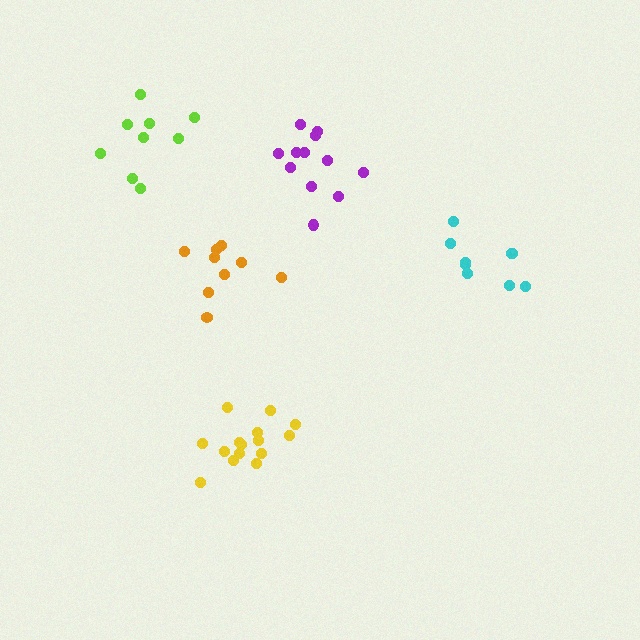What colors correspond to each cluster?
The clusters are colored: yellow, cyan, lime, purple, orange.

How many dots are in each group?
Group 1: 15 dots, Group 2: 9 dots, Group 3: 9 dots, Group 4: 12 dots, Group 5: 9 dots (54 total).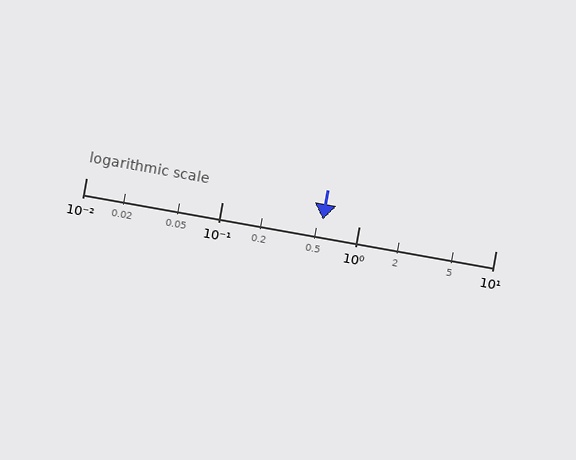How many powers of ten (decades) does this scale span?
The scale spans 3 decades, from 0.01 to 10.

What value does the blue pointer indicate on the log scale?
The pointer indicates approximately 0.54.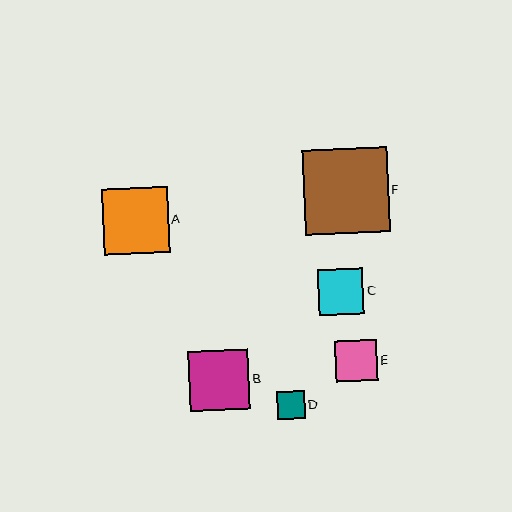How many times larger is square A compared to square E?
Square A is approximately 1.6 times the size of square E.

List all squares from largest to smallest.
From largest to smallest: F, A, B, C, E, D.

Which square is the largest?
Square F is the largest with a size of approximately 85 pixels.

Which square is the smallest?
Square D is the smallest with a size of approximately 28 pixels.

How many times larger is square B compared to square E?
Square B is approximately 1.5 times the size of square E.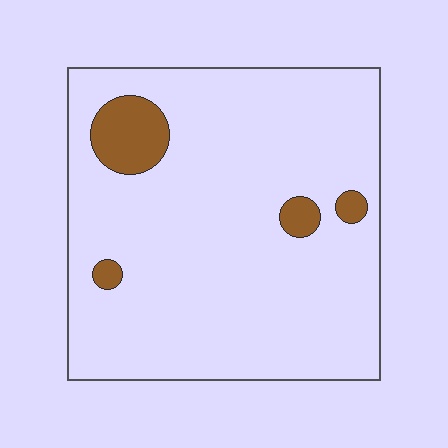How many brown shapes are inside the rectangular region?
4.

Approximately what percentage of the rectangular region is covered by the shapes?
Approximately 10%.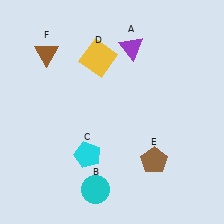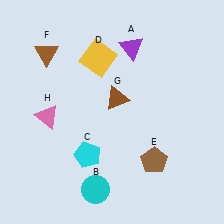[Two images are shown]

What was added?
A brown triangle (G), a pink triangle (H) were added in Image 2.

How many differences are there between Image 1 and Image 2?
There are 2 differences between the two images.